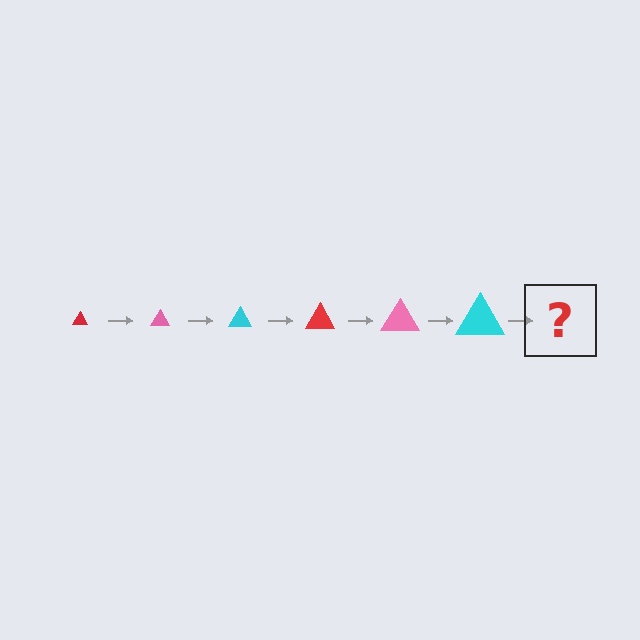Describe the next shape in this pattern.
It should be a red triangle, larger than the previous one.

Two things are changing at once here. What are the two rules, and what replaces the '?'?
The two rules are that the triangle grows larger each step and the color cycles through red, pink, and cyan. The '?' should be a red triangle, larger than the previous one.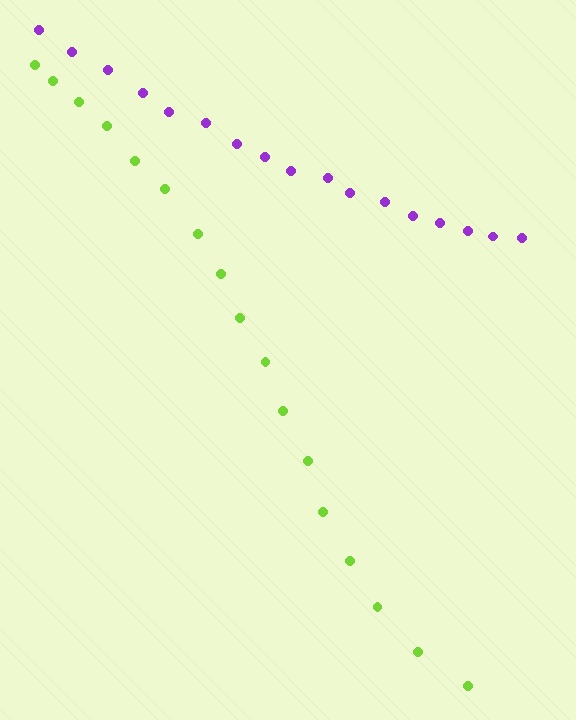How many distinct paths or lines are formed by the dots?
There are 2 distinct paths.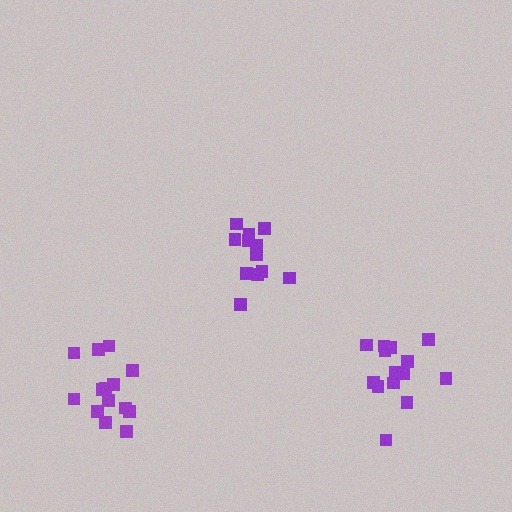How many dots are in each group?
Group 1: 14 dots, Group 2: 12 dots, Group 3: 14 dots (40 total).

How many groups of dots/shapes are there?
There are 3 groups.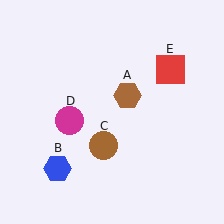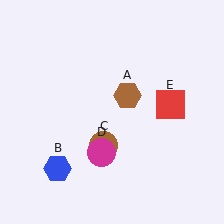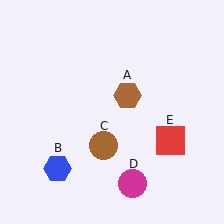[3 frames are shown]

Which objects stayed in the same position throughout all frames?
Brown hexagon (object A) and blue hexagon (object B) and brown circle (object C) remained stationary.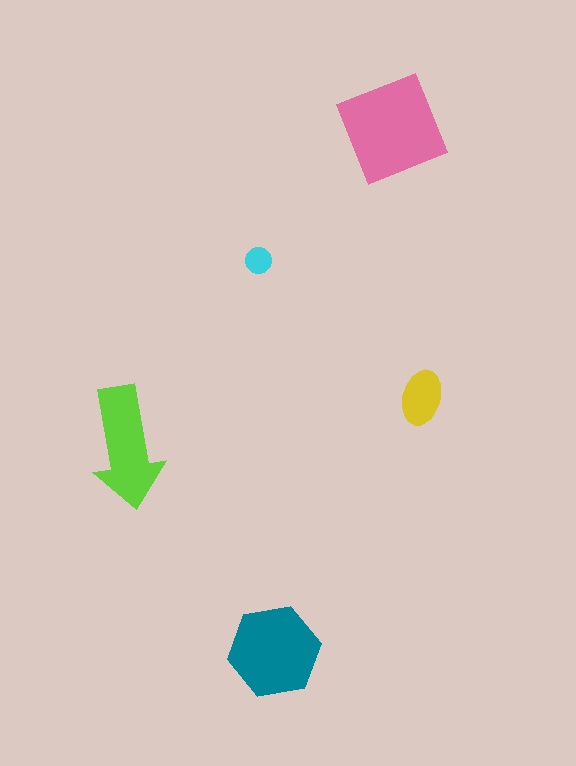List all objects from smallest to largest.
The cyan circle, the yellow ellipse, the lime arrow, the teal hexagon, the pink square.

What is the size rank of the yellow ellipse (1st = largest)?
4th.